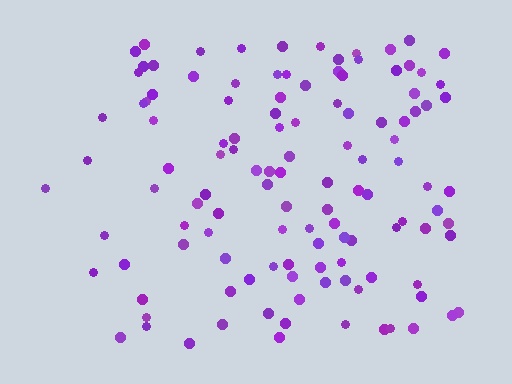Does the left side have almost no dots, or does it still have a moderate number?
Still a moderate number, just noticeably fewer than the right.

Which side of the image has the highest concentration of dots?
The right.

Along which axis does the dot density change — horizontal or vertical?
Horizontal.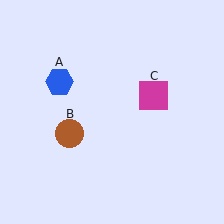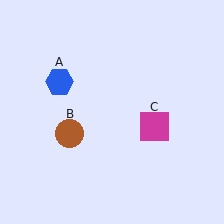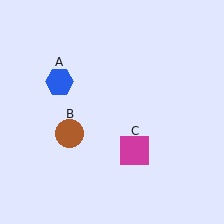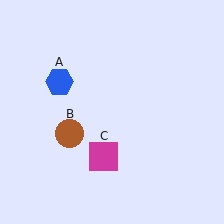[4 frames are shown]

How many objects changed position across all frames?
1 object changed position: magenta square (object C).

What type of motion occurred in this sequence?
The magenta square (object C) rotated clockwise around the center of the scene.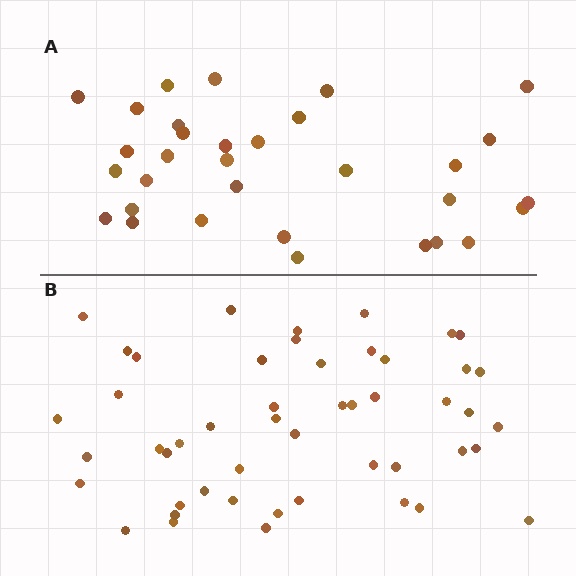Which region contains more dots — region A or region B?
Region B (the bottom region) has more dots.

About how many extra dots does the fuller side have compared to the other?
Region B has approximately 15 more dots than region A.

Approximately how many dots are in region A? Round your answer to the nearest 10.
About 30 dots. (The exact count is 32, which rounds to 30.)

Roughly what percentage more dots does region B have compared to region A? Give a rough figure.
About 55% more.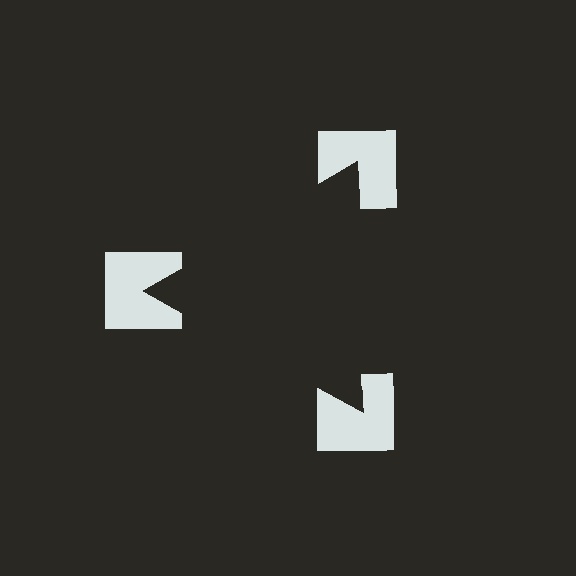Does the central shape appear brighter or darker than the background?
It typically appears slightly darker than the background, even though no actual brightness change is drawn.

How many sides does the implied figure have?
3 sides.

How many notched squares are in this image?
There are 3 — one at each vertex of the illusory triangle.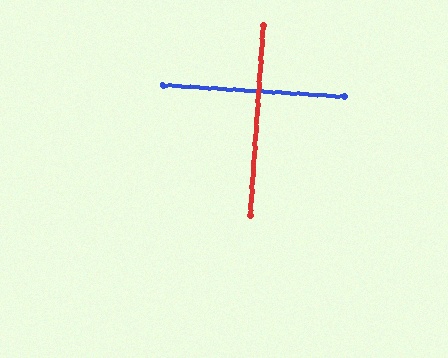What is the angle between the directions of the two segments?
Approximately 89 degrees.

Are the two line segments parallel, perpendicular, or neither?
Perpendicular — they meet at approximately 89°.